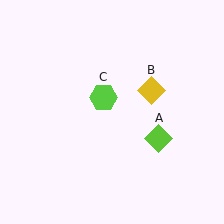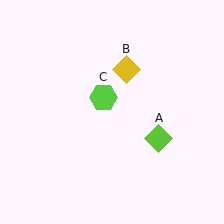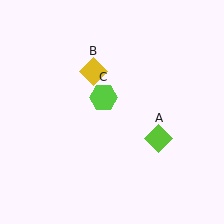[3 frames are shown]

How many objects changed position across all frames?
1 object changed position: yellow diamond (object B).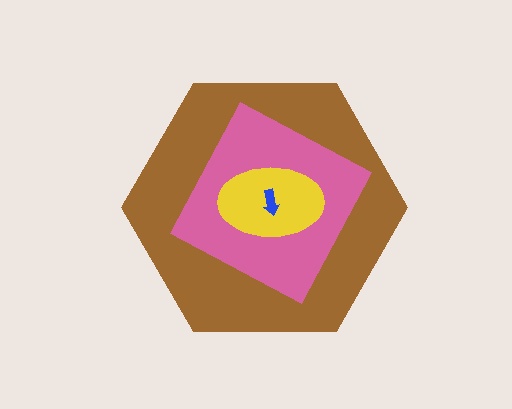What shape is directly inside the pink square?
The yellow ellipse.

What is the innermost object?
The blue arrow.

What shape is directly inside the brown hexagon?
The pink square.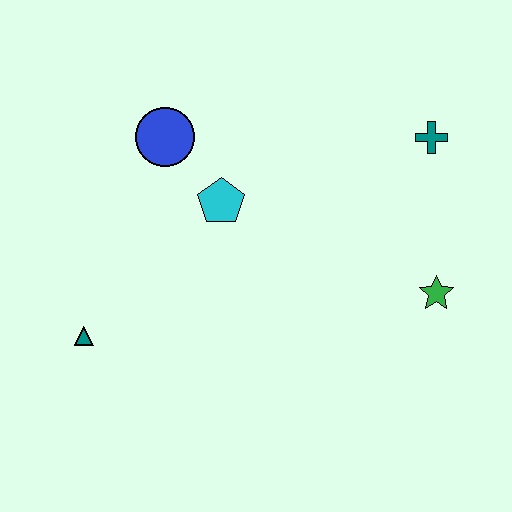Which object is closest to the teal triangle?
The cyan pentagon is closest to the teal triangle.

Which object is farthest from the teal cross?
The teal triangle is farthest from the teal cross.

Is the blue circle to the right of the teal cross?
No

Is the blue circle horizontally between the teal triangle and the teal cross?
Yes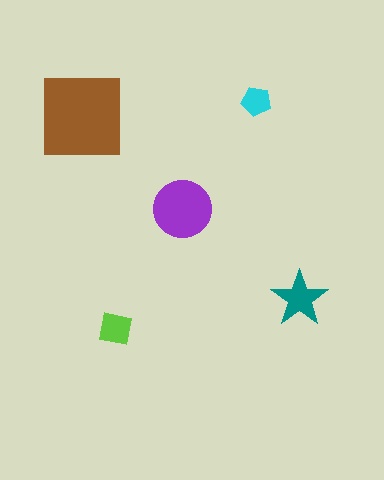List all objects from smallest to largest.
The cyan pentagon, the lime square, the teal star, the purple circle, the brown square.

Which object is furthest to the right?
The teal star is rightmost.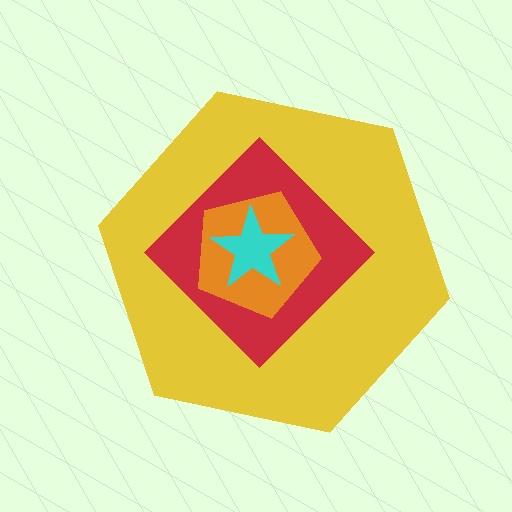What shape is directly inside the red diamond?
The orange pentagon.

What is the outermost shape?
The yellow hexagon.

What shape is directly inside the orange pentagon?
The cyan star.